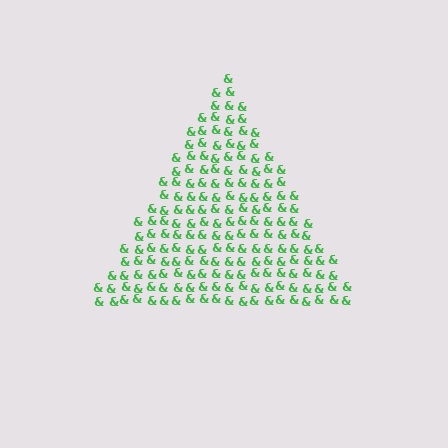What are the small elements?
The small elements are ampersands.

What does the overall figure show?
The overall figure shows a triangle.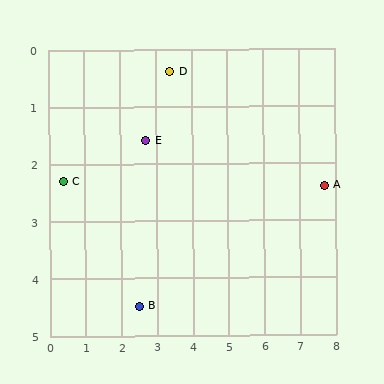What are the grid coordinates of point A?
Point A is at approximately (7.7, 2.4).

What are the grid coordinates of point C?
Point C is at approximately (0.4, 2.3).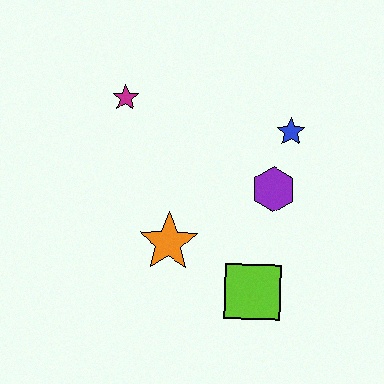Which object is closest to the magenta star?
The orange star is closest to the magenta star.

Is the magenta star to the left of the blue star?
Yes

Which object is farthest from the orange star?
The blue star is farthest from the orange star.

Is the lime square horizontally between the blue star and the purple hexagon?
No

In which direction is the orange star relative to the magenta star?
The orange star is below the magenta star.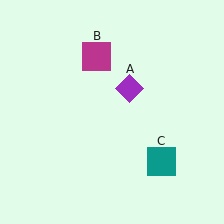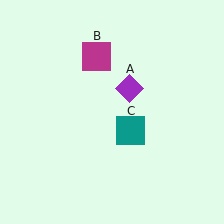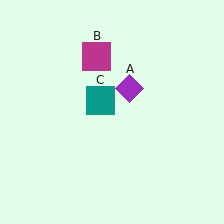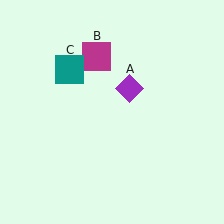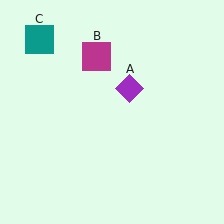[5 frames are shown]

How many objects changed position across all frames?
1 object changed position: teal square (object C).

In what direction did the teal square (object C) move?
The teal square (object C) moved up and to the left.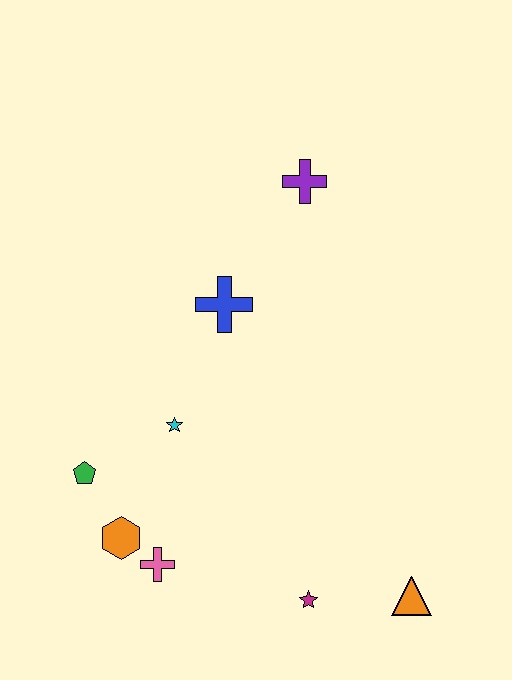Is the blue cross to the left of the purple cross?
Yes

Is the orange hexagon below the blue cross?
Yes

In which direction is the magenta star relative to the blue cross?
The magenta star is below the blue cross.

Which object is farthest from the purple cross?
The orange triangle is farthest from the purple cross.